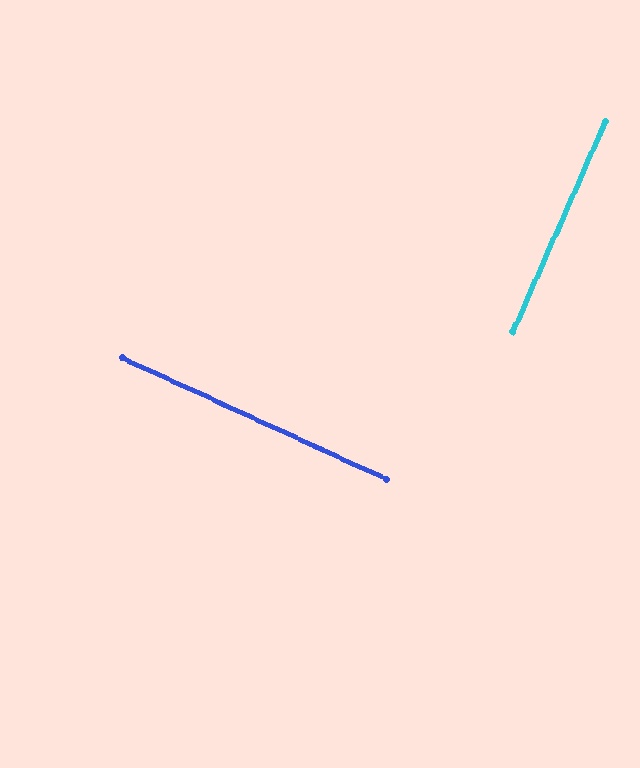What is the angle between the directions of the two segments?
Approximately 89 degrees.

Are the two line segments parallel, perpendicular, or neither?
Perpendicular — they meet at approximately 89°.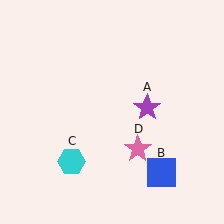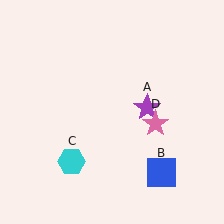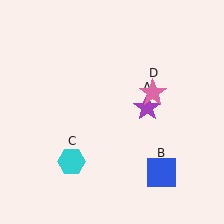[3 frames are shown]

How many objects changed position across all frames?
1 object changed position: pink star (object D).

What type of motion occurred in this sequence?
The pink star (object D) rotated counterclockwise around the center of the scene.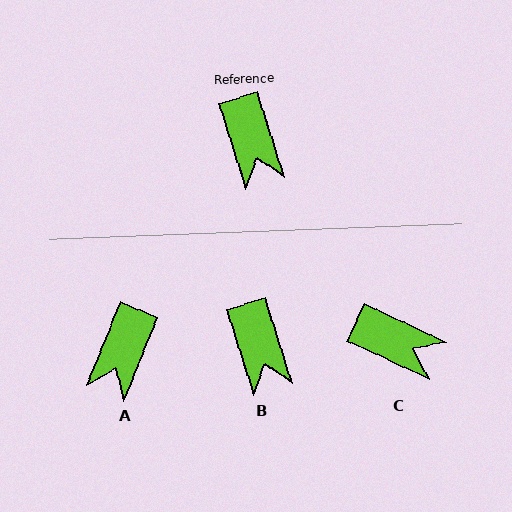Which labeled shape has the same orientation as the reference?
B.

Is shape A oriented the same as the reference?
No, it is off by about 39 degrees.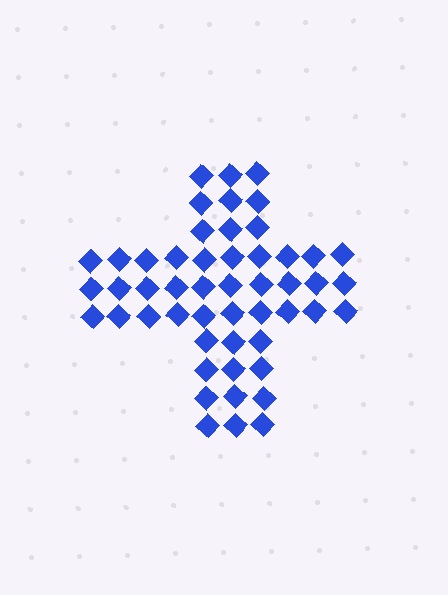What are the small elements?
The small elements are diamonds.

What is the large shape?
The large shape is a cross.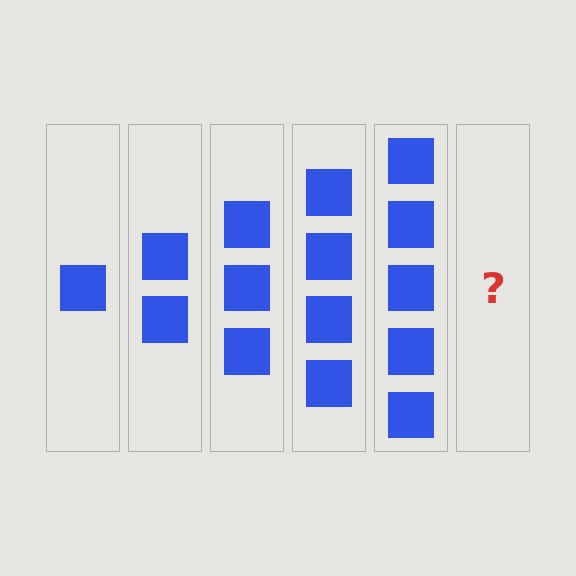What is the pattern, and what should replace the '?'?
The pattern is that each step adds one more square. The '?' should be 6 squares.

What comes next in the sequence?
The next element should be 6 squares.